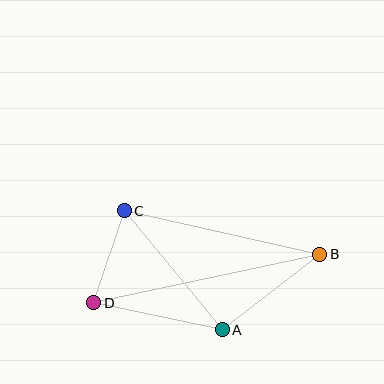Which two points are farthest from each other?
Points B and D are farthest from each other.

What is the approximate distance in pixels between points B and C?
The distance between B and C is approximately 200 pixels.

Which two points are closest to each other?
Points C and D are closest to each other.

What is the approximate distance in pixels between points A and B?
The distance between A and B is approximately 123 pixels.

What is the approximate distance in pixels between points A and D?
The distance between A and D is approximately 131 pixels.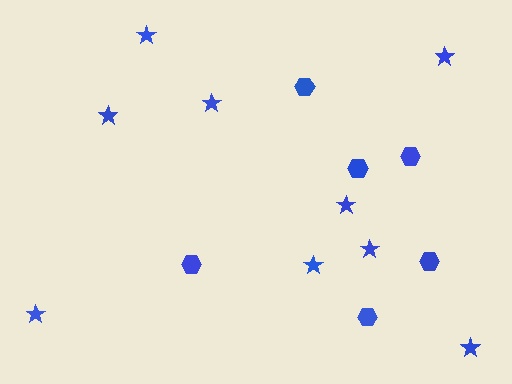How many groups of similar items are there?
There are 2 groups: one group of stars (9) and one group of hexagons (6).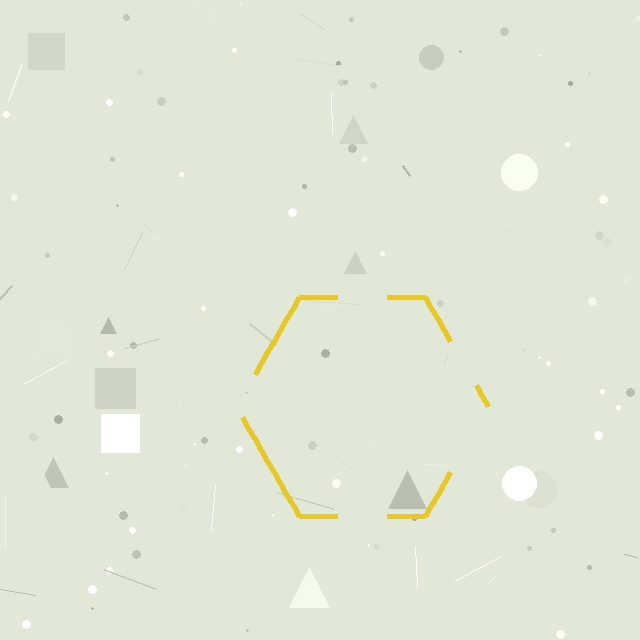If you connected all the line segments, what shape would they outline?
They would outline a hexagon.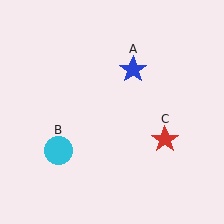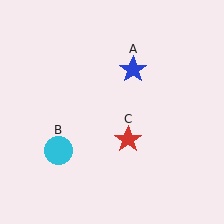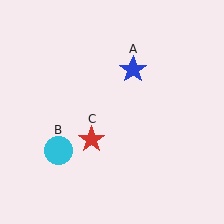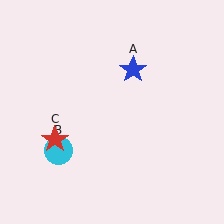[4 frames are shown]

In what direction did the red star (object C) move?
The red star (object C) moved left.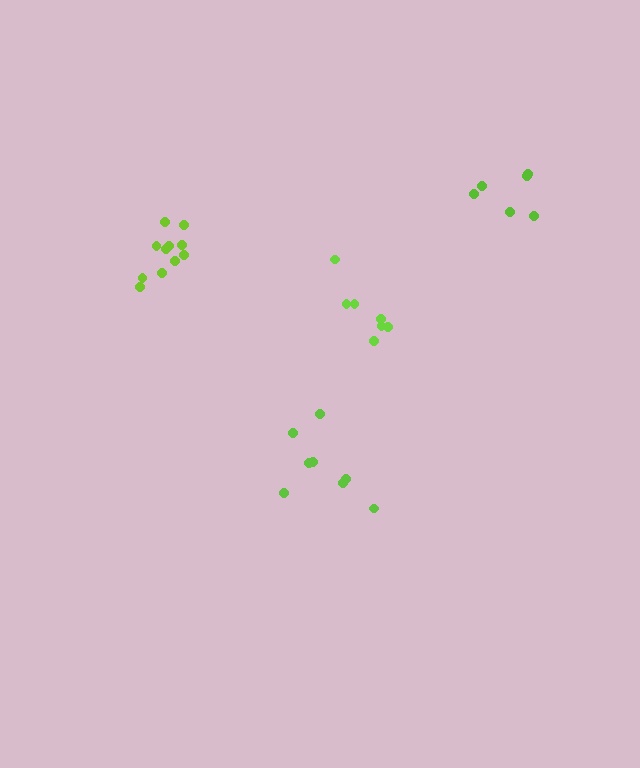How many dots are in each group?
Group 1: 11 dots, Group 2: 8 dots, Group 3: 6 dots, Group 4: 7 dots (32 total).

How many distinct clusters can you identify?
There are 4 distinct clusters.